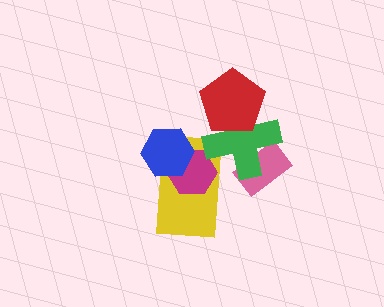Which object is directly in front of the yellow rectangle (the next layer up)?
The magenta hexagon is directly in front of the yellow rectangle.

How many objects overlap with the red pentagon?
1 object overlaps with the red pentagon.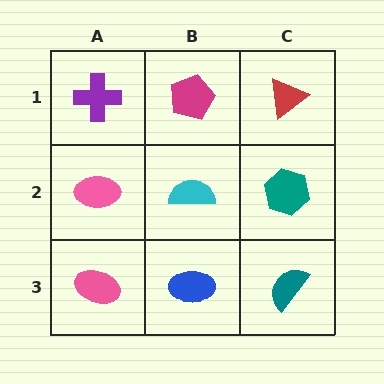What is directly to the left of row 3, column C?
A blue ellipse.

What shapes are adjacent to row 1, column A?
A pink ellipse (row 2, column A), a magenta pentagon (row 1, column B).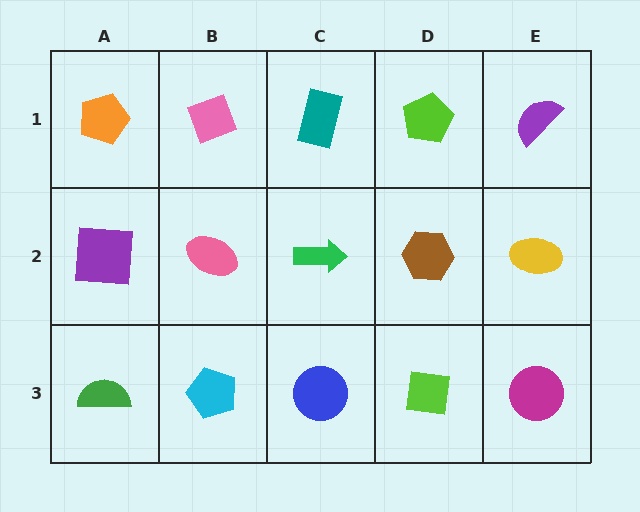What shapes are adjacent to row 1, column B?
A pink ellipse (row 2, column B), an orange pentagon (row 1, column A), a teal rectangle (row 1, column C).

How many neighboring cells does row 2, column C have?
4.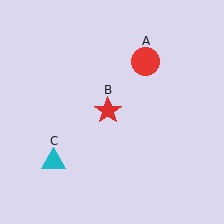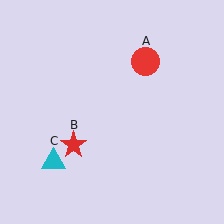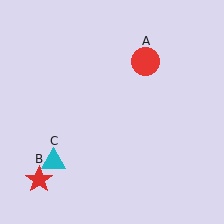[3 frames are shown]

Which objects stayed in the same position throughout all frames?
Red circle (object A) and cyan triangle (object C) remained stationary.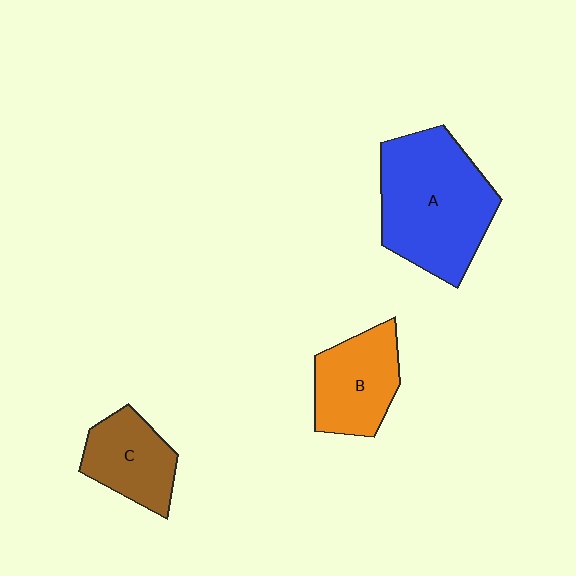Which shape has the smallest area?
Shape C (brown).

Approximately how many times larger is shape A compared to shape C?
Approximately 2.0 times.